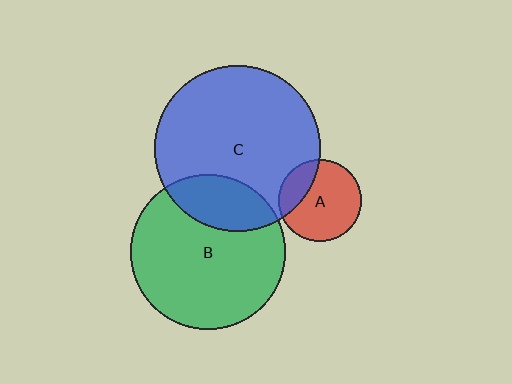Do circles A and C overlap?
Yes.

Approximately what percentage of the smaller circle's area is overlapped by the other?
Approximately 25%.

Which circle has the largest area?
Circle C (blue).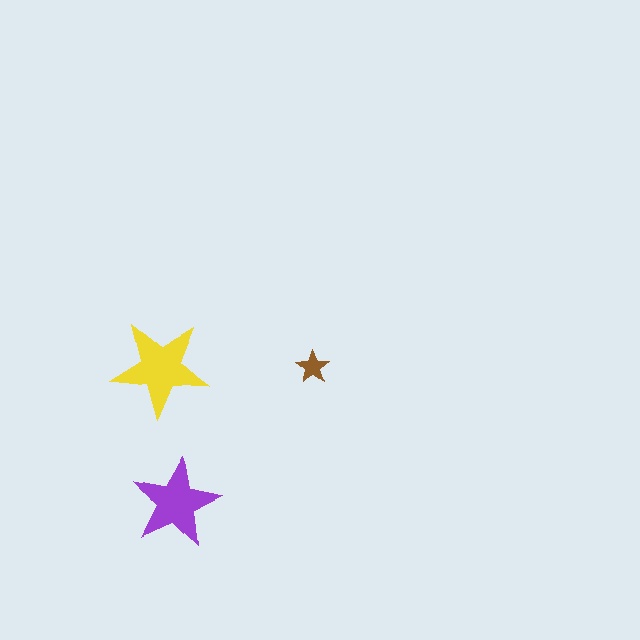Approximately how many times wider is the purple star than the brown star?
About 2.5 times wider.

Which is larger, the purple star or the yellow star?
The yellow one.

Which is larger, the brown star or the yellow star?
The yellow one.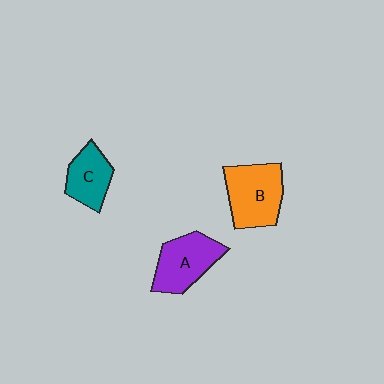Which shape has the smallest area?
Shape C (teal).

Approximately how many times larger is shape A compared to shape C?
Approximately 1.3 times.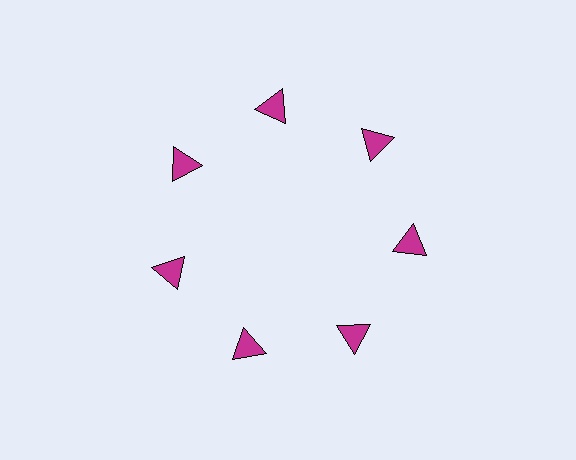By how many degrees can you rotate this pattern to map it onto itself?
The pattern maps onto itself every 51 degrees of rotation.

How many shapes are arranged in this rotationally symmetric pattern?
There are 7 shapes, arranged in 7 groups of 1.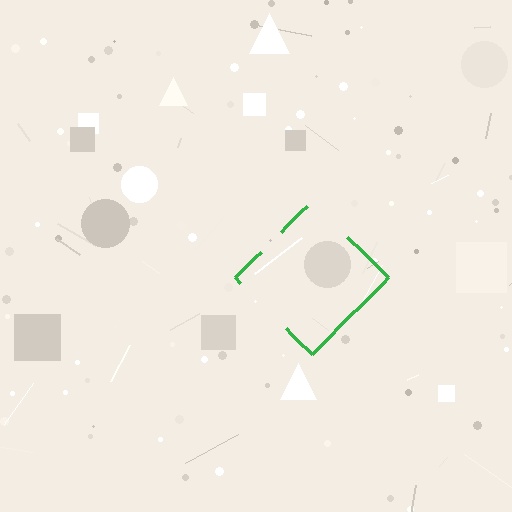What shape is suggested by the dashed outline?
The dashed outline suggests a diamond.